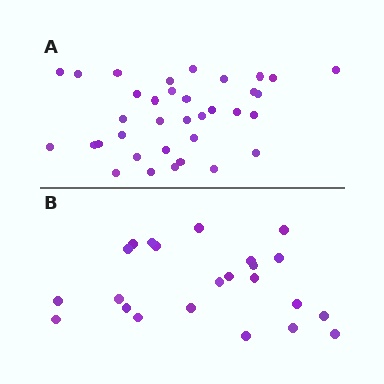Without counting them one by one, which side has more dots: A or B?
Region A (the top region) has more dots.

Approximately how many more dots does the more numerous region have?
Region A has roughly 12 or so more dots than region B.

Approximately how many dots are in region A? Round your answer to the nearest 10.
About 40 dots. (The exact count is 35, which rounds to 40.)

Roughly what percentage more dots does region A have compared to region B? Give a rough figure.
About 50% more.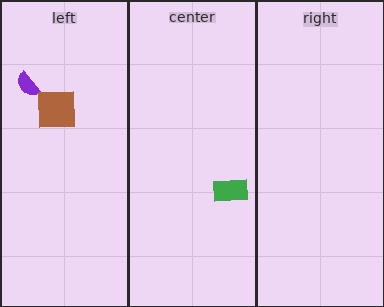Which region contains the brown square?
The left region.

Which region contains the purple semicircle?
The left region.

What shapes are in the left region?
The purple semicircle, the brown square.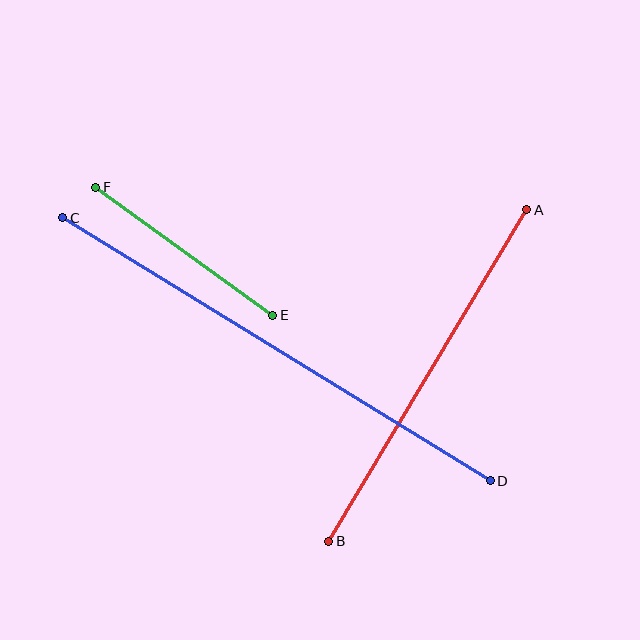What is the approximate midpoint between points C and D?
The midpoint is at approximately (276, 349) pixels.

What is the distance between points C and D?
The distance is approximately 502 pixels.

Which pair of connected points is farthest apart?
Points C and D are farthest apart.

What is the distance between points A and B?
The distance is approximately 386 pixels.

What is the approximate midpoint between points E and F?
The midpoint is at approximately (184, 251) pixels.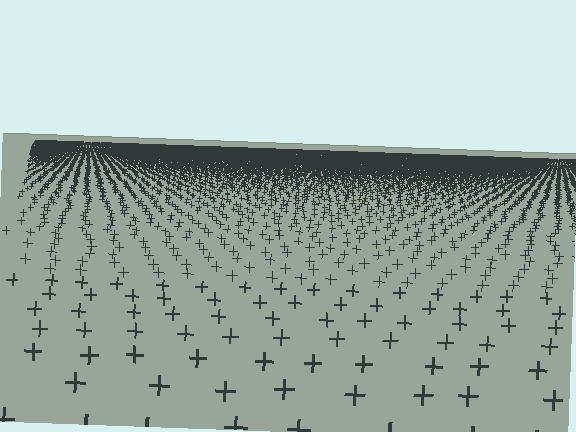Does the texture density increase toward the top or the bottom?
Density increases toward the top.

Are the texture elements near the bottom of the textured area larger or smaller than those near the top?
Larger. Near the bottom, elements are closer to the viewer and appear at a bigger on-screen size.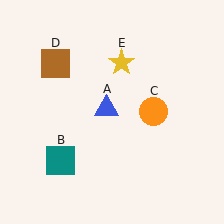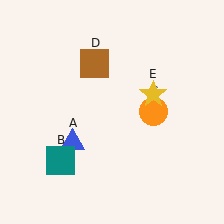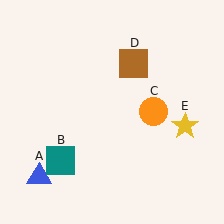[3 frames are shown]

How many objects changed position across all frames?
3 objects changed position: blue triangle (object A), brown square (object D), yellow star (object E).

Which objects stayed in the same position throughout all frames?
Teal square (object B) and orange circle (object C) remained stationary.